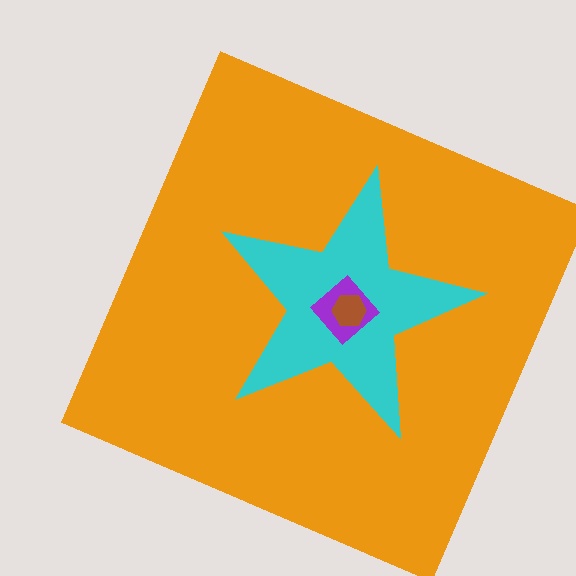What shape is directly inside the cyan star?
The purple diamond.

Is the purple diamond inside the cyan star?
Yes.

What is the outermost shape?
The orange square.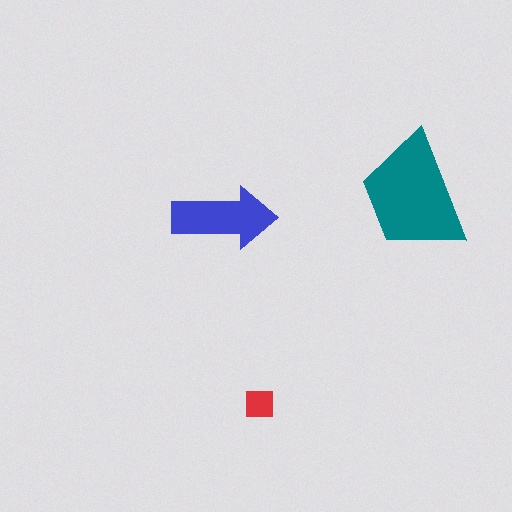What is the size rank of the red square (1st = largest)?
3rd.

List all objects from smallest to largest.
The red square, the blue arrow, the teal trapezoid.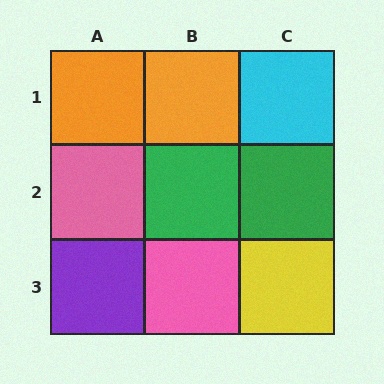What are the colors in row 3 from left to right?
Purple, pink, yellow.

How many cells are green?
2 cells are green.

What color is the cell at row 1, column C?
Cyan.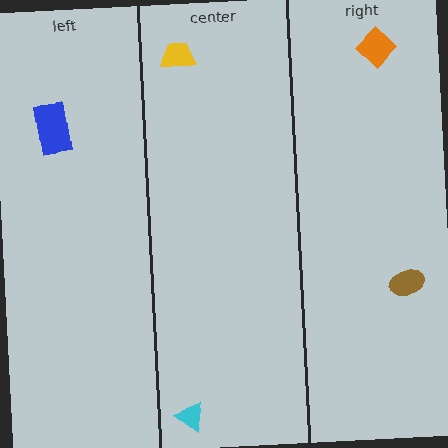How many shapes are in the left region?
1.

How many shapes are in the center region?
2.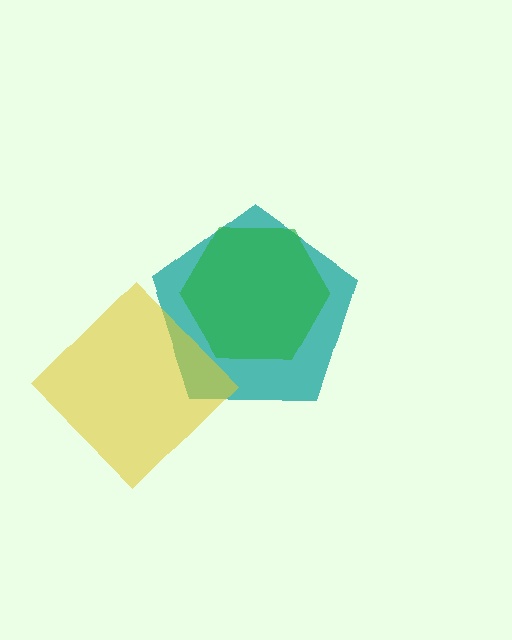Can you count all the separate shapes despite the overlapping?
Yes, there are 3 separate shapes.